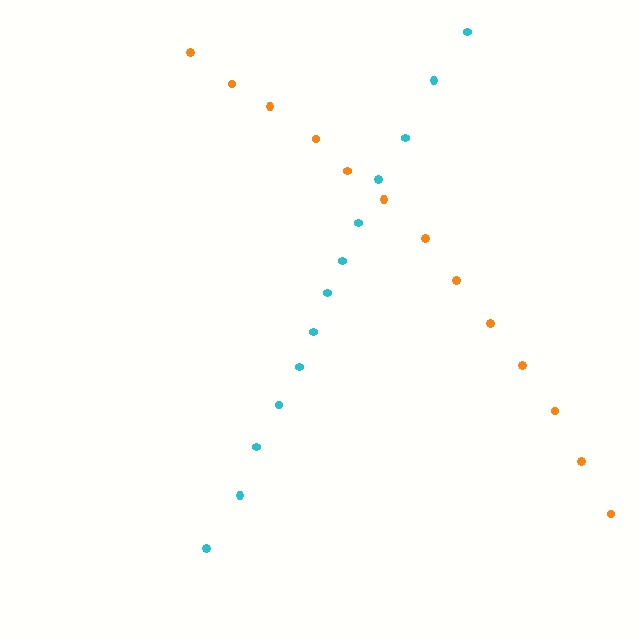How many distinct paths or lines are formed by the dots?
There are 2 distinct paths.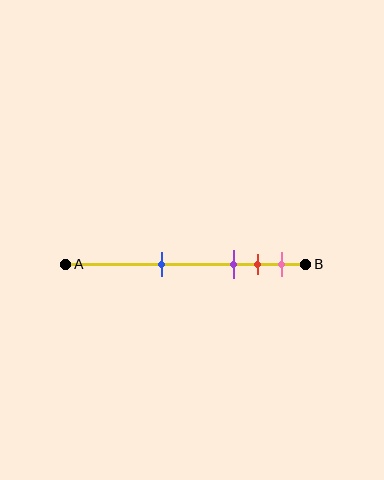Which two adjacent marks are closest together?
The red and pink marks are the closest adjacent pair.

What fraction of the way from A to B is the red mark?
The red mark is approximately 80% (0.8) of the way from A to B.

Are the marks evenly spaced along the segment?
No, the marks are not evenly spaced.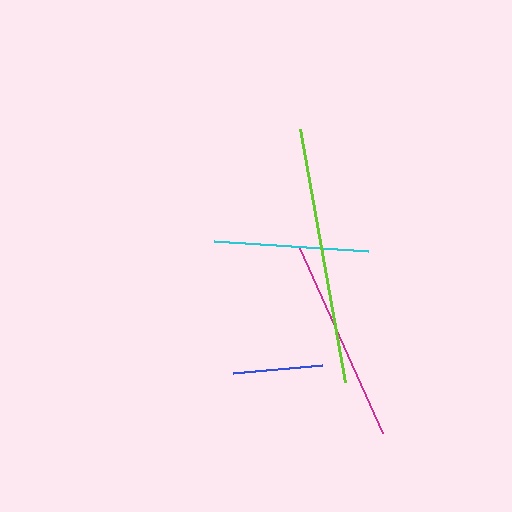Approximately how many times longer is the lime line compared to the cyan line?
The lime line is approximately 1.7 times the length of the cyan line.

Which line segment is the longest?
The lime line is the longest at approximately 257 pixels.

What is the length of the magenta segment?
The magenta segment is approximately 203 pixels long.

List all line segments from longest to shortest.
From longest to shortest: lime, magenta, cyan, blue.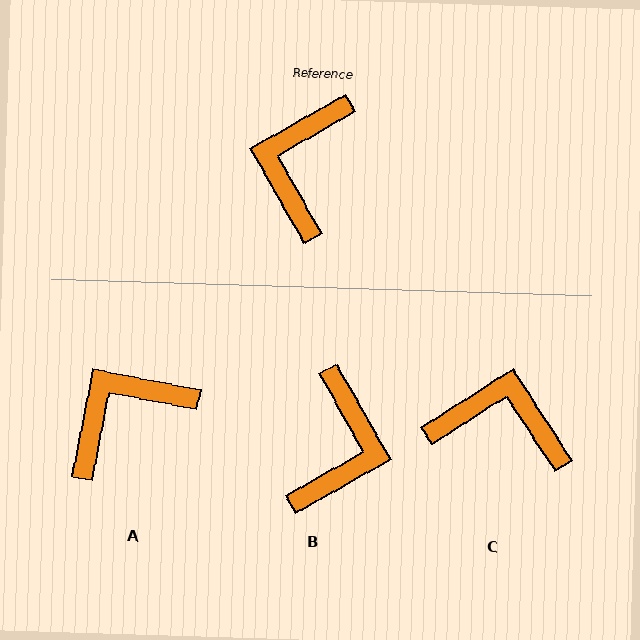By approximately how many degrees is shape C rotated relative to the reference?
Approximately 87 degrees clockwise.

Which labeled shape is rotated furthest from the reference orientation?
B, about 180 degrees away.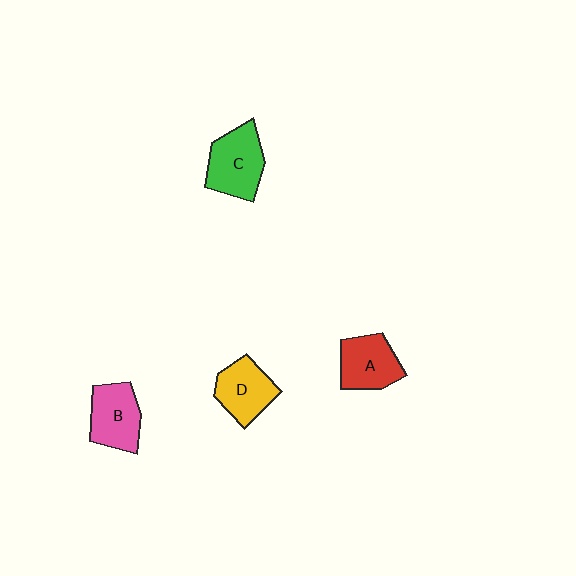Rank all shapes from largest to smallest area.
From largest to smallest: C (green), B (pink), A (red), D (yellow).